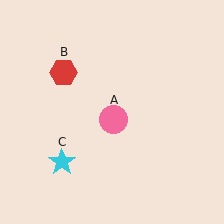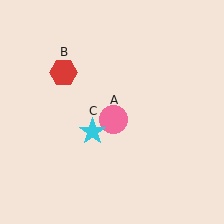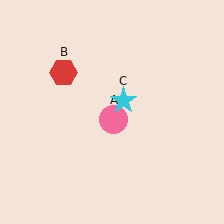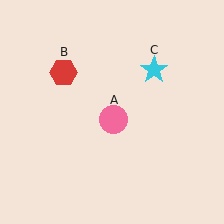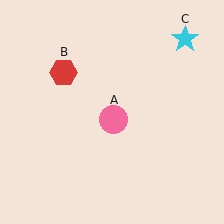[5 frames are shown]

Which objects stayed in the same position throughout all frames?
Pink circle (object A) and red hexagon (object B) remained stationary.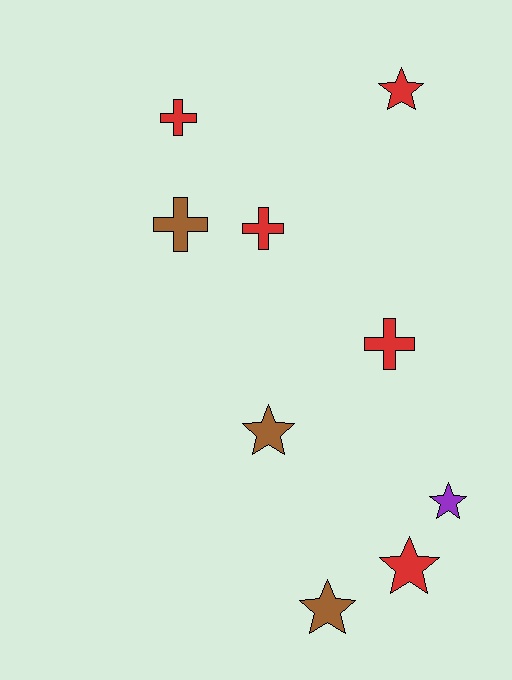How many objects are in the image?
There are 9 objects.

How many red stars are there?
There are 2 red stars.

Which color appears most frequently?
Red, with 5 objects.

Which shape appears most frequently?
Star, with 5 objects.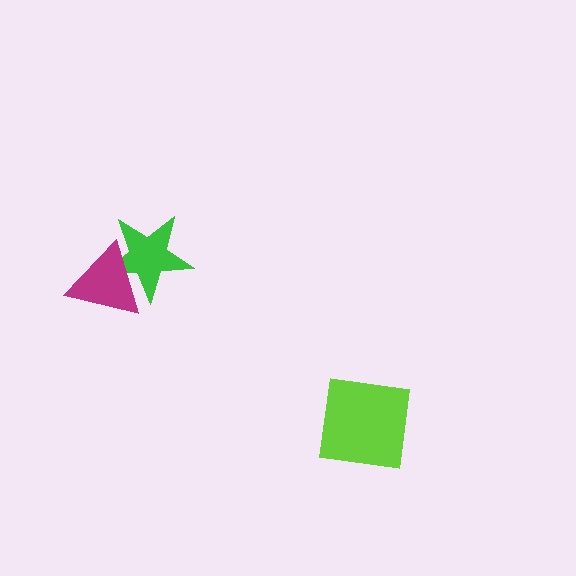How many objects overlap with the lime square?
0 objects overlap with the lime square.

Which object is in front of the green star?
The magenta triangle is in front of the green star.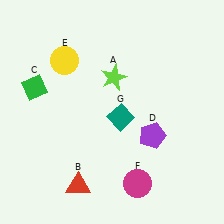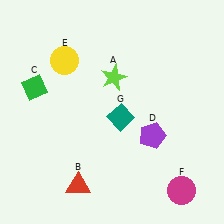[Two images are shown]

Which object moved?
The magenta circle (F) moved right.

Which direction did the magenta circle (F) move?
The magenta circle (F) moved right.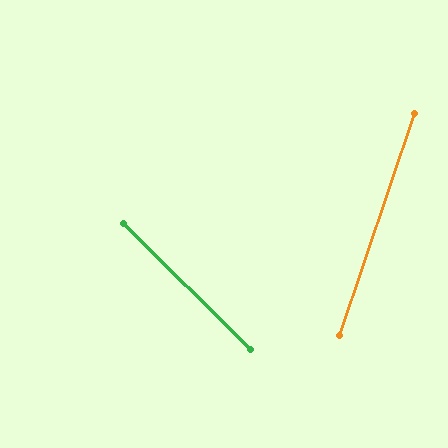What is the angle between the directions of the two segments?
Approximately 64 degrees.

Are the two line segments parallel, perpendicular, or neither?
Neither parallel nor perpendicular — they differ by about 64°.